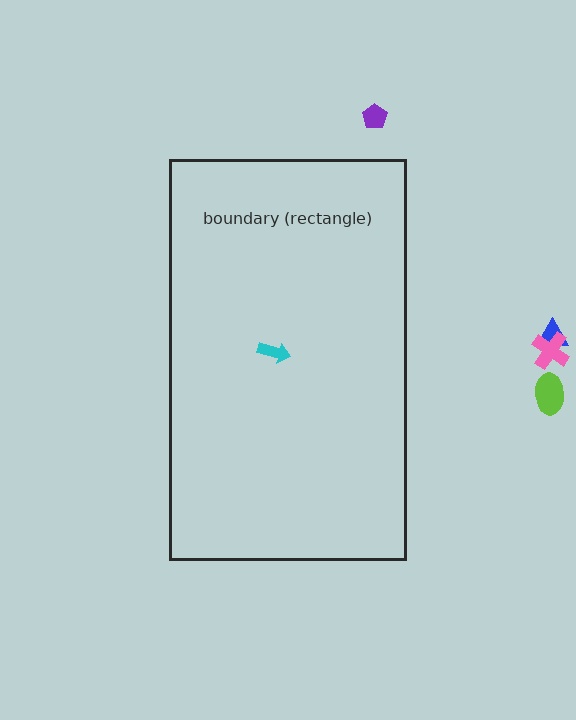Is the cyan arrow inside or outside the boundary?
Inside.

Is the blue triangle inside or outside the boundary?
Outside.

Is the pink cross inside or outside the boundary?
Outside.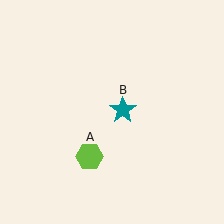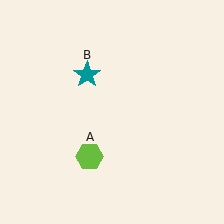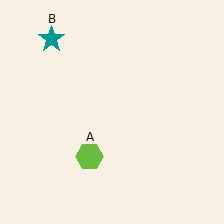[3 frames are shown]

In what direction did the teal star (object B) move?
The teal star (object B) moved up and to the left.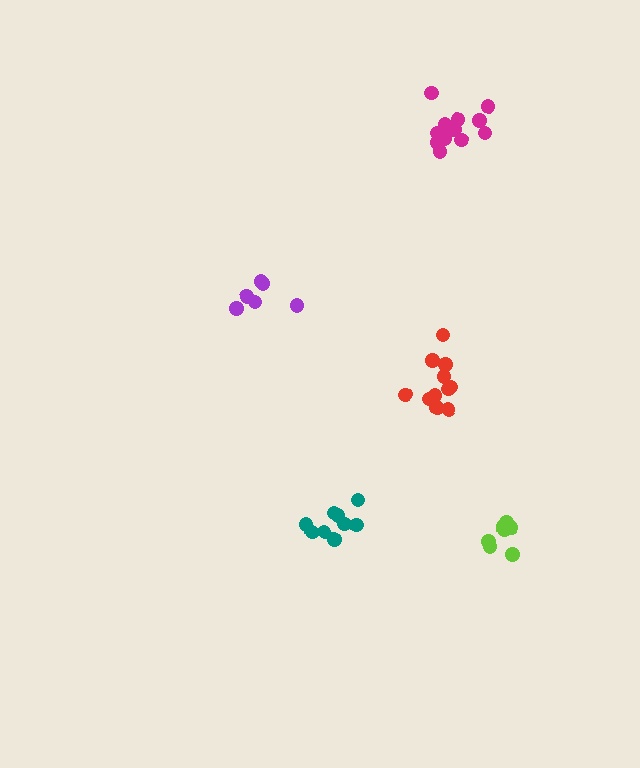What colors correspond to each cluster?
The clusters are colored: purple, teal, magenta, lime, red.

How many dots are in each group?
Group 1: 6 dots, Group 2: 9 dots, Group 3: 12 dots, Group 4: 7 dots, Group 5: 11 dots (45 total).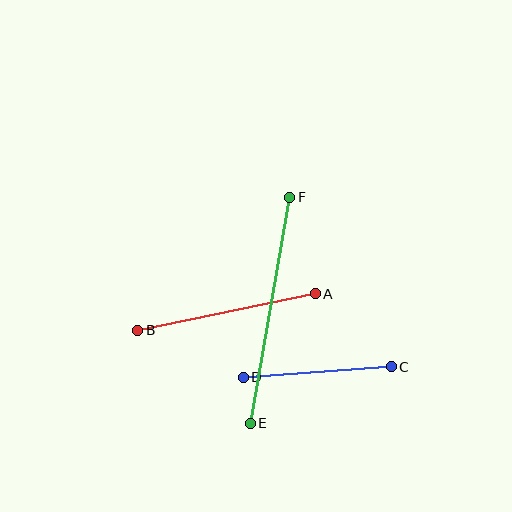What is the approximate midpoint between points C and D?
The midpoint is at approximately (317, 372) pixels.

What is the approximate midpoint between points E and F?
The midpoint is at approximately (270, 310) pixels.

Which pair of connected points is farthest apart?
Points E and F are farthest apart.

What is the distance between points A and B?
The distance is approximately 181 pixels.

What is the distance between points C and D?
The distance is approximately 148 pixels.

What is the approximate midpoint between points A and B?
The midpoint is at approximately (226, 312) pixels.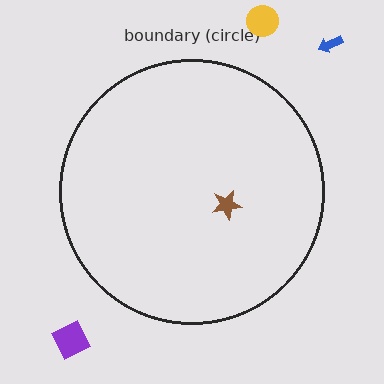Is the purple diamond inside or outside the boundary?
Outside.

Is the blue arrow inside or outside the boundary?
Outside.